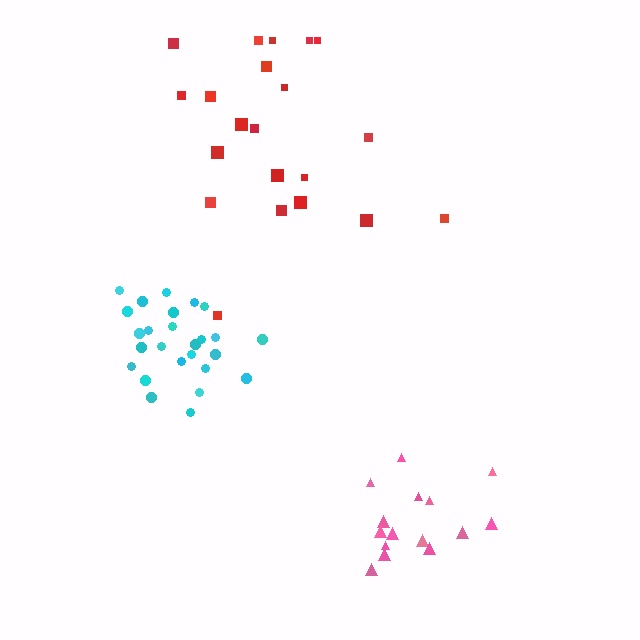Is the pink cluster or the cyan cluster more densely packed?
Cyan.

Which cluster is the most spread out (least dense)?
Red.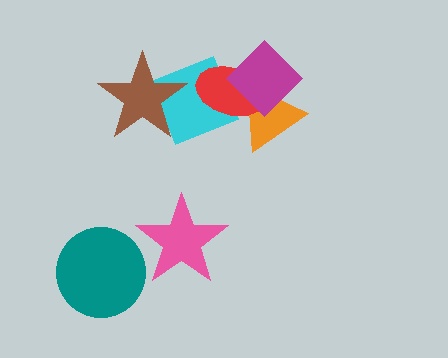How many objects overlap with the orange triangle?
3 objects overlap with the orange triangle.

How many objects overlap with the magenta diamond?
3 objects overlap with the magenta diamond.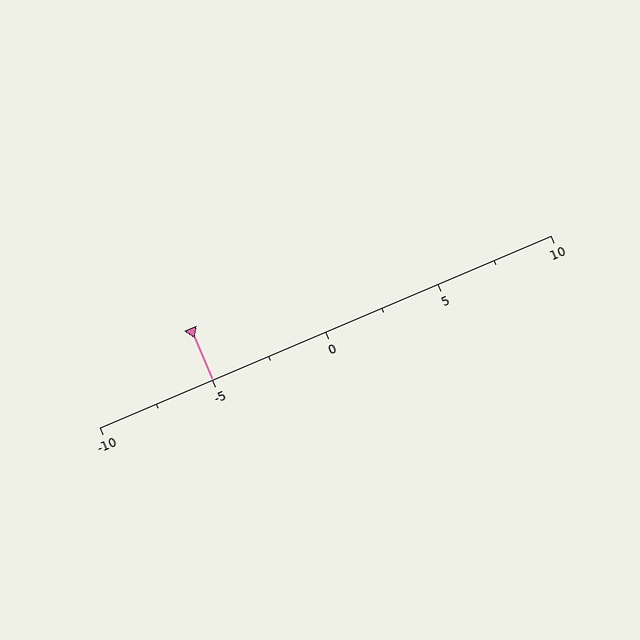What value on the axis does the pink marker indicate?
The marker indicates approximately -5.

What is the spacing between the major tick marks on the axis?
The major ticks are spaced 5 apart.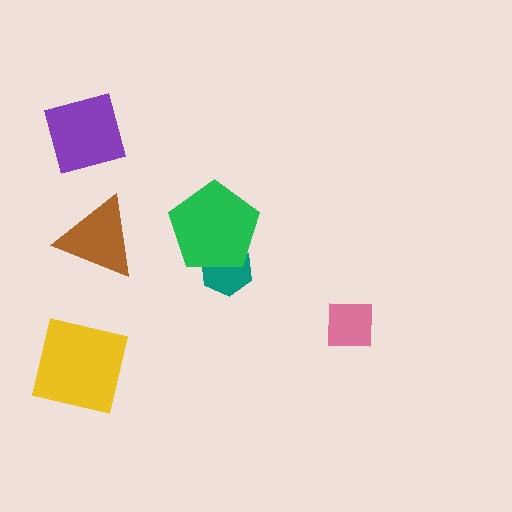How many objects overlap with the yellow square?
0 objects overlap with the yellow square.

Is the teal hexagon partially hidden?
Yes, it is partially covered by another shape.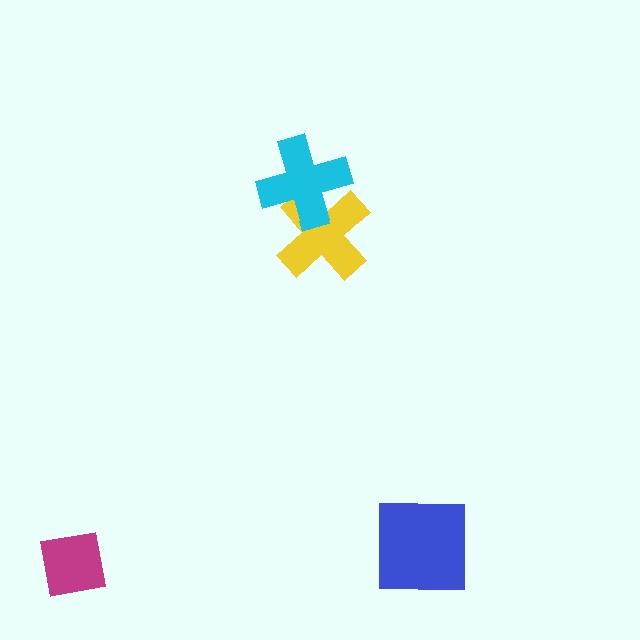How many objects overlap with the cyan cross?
1 object overlaps with the cyan cross.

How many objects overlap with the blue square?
0 objects overlap with the blue square.